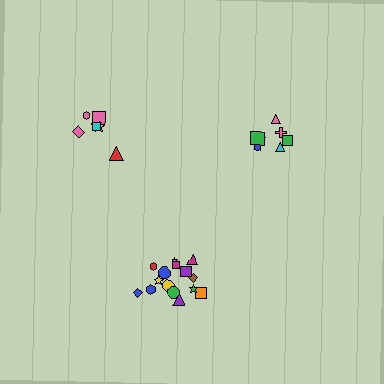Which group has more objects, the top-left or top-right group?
The top-right group.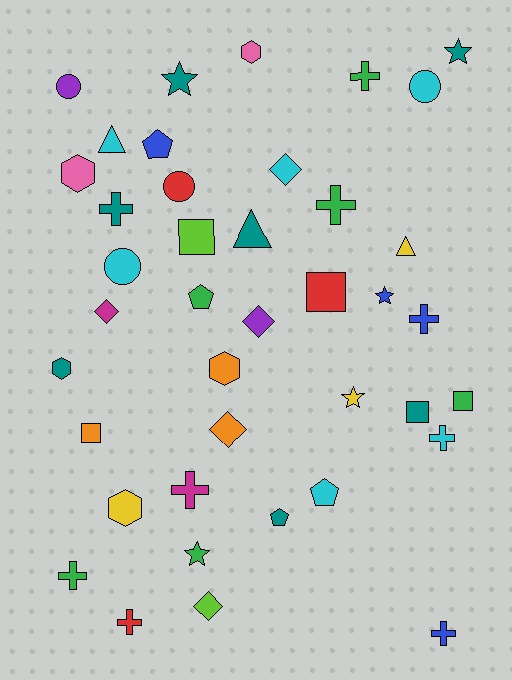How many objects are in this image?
There are 40 objects.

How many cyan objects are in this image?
There are 6 cyan objects.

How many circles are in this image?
There are 4 circles.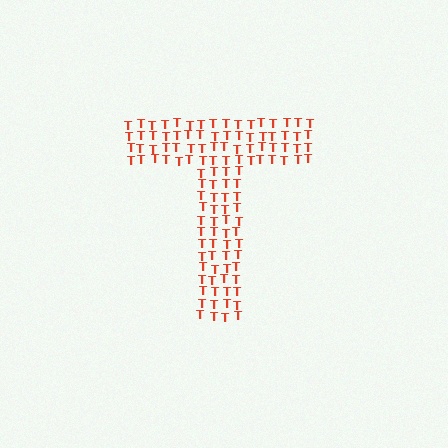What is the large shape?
The large shape is the letter T.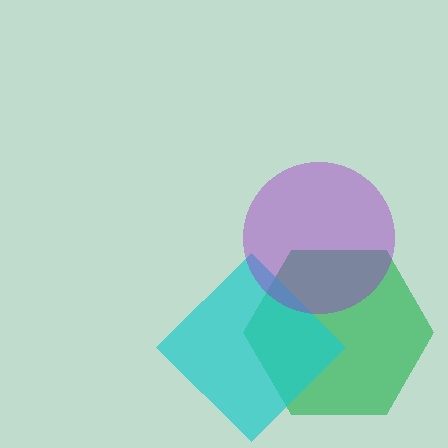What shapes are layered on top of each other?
The layered shapes are: a green hexagon, a cyan diamond, a purple circle.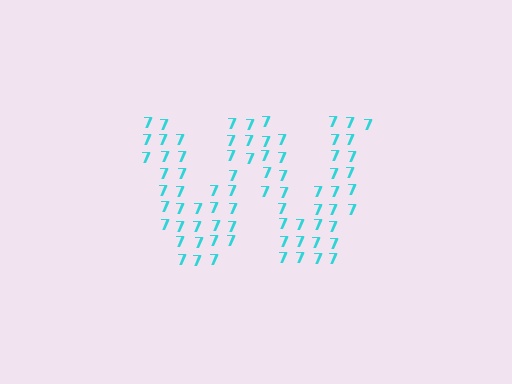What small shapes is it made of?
It is made of small digit 7's.